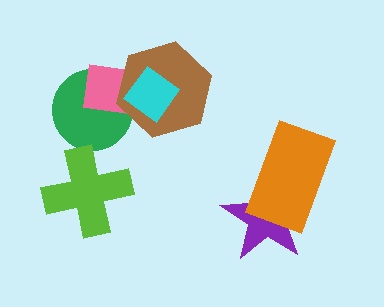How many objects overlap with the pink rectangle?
3 objects overlap with the pink rectangle.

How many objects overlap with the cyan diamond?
3 objects overlap with the cyan diamond.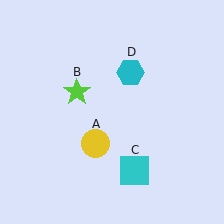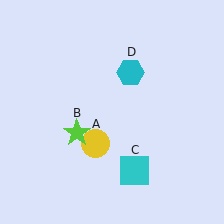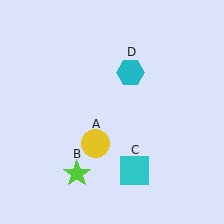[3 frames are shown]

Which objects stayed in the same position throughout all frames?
Yellow circle (object A) and cyan square (object C) and cyan hexagon (object D) remained stationary.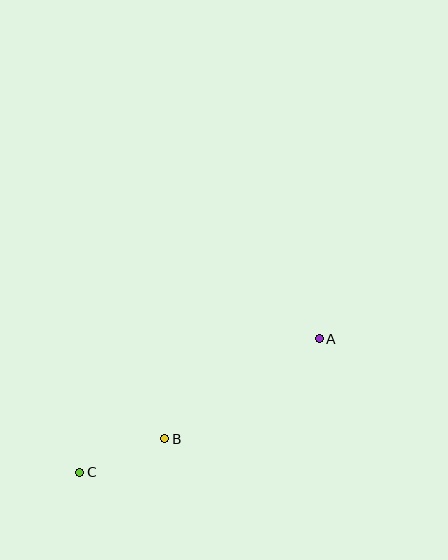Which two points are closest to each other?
Points B and C are closest to each other.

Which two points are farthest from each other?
Points A and C are farthest from each other.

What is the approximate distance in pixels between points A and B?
The distance between A and B is approximately 184 pixels.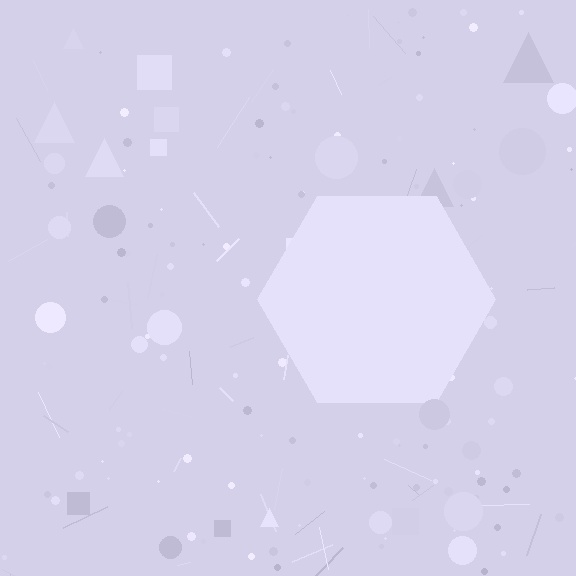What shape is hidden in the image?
A hexagon is hidden in the image.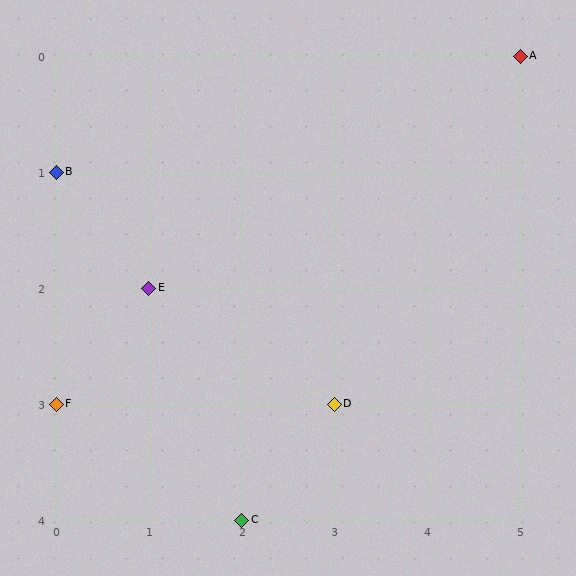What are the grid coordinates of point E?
Point E is at grid coordinates (1, 2).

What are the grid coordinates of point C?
Point C is at grid coordinates (2, 4).